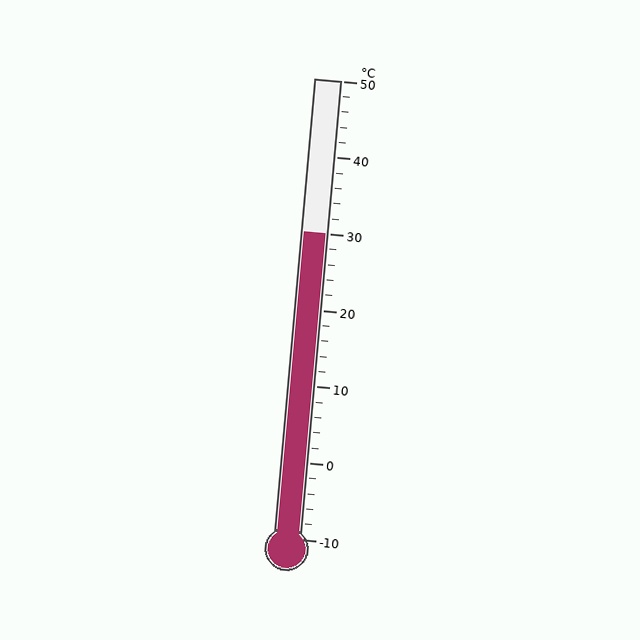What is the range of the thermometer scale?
The thermometer scale ranges from -10°C to 50°C.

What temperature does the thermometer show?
The thermometer shows approximately 30°C.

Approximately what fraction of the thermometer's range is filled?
The thermometer is filled to approximately 65% of its range.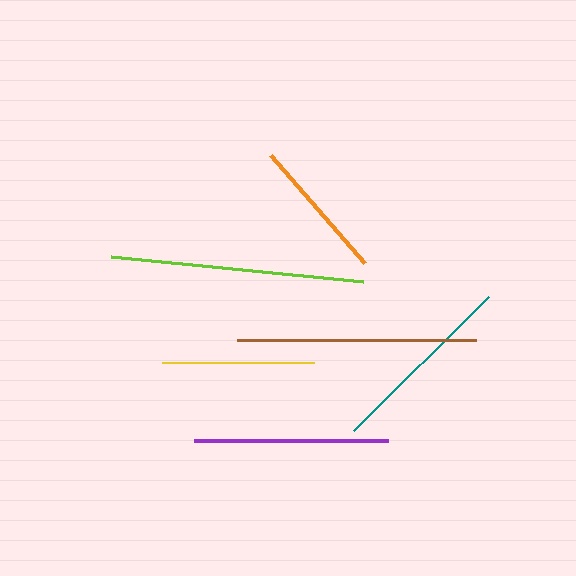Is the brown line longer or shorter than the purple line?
The brown line is longer than the purple line.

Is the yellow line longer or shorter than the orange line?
The yellow line is longer than the orange line.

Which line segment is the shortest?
The orange line is the shortest at approximately 143 pixels.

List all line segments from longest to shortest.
From longest to shortest: lime, brown, purple, teal, yellow, orange.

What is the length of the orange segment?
The orange segment is approximately 143 pixels long.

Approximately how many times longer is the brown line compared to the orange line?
The brown line is approximately 1.7 times the length of the orange line.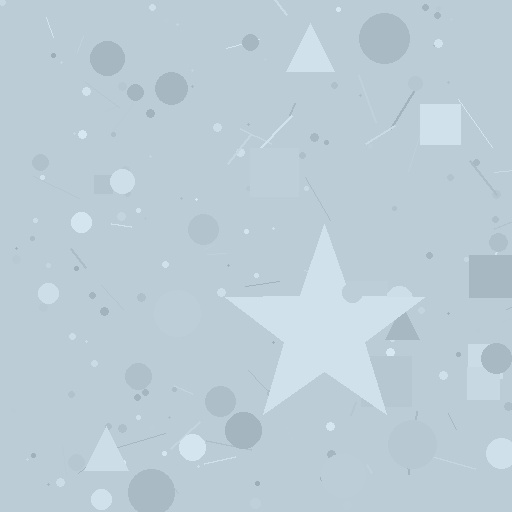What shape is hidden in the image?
A star is hidden in the image.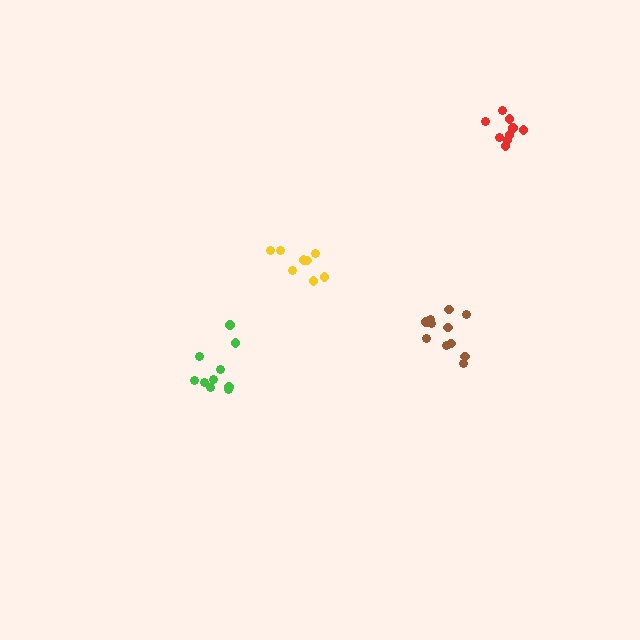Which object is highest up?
The red cluster is topmost.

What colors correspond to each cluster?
The clusters are colored: green, brown, yellow, red.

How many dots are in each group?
Group 1: 10 dots, Group 2: 11 dots, Group 3: 8 dots, Group 4: 9 dots (38 total).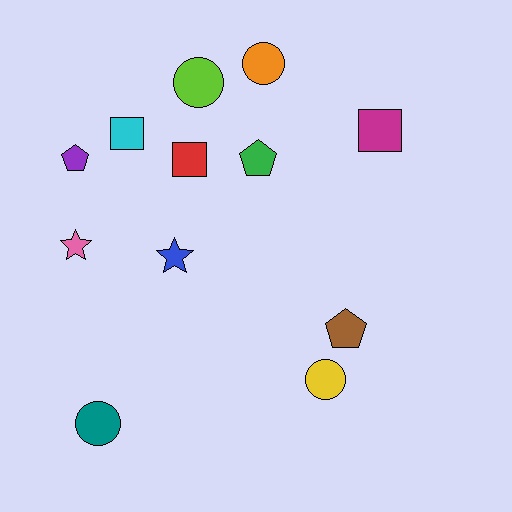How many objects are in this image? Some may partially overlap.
There are 12 objects.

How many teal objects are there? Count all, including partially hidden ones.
There is 1 teal object.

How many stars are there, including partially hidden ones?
There are 2 stars.